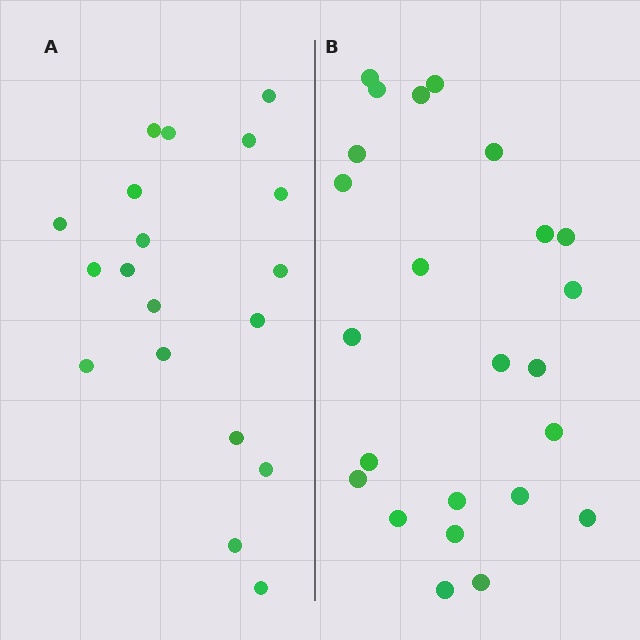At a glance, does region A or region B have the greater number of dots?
Region B (the right region) has more dots.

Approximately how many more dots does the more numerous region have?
Region B has about 5 more dots than region A.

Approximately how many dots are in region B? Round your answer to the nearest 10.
About 20 dots. (The exact count is 24, which rounds to 20.)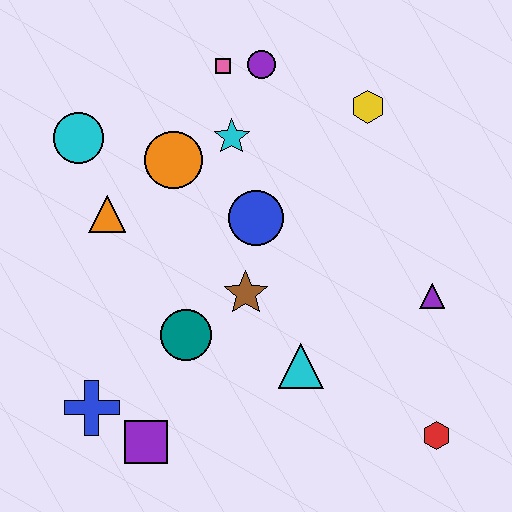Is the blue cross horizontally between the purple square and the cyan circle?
Yes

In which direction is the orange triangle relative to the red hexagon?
The orange triangle is to the left of the red hexagon.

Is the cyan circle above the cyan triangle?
Yes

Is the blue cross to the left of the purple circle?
Yes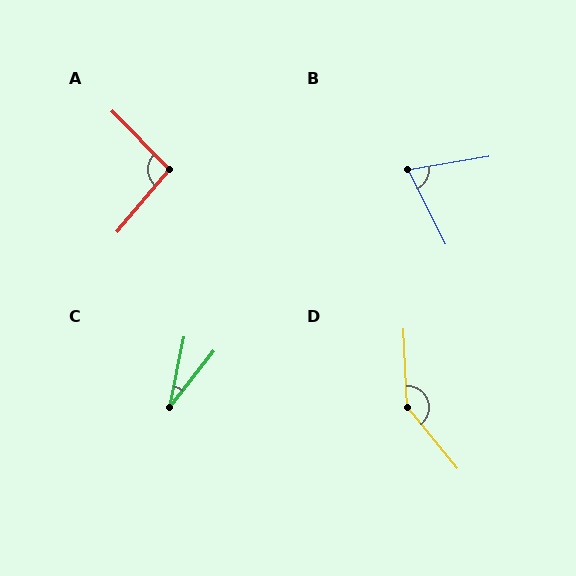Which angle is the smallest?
C, at approximately 27 degrees.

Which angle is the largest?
D, at approximately 144 degrees.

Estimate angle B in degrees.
Approximately 73 degrees.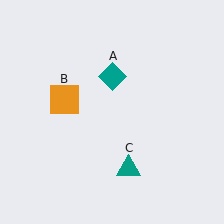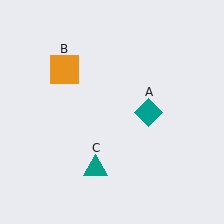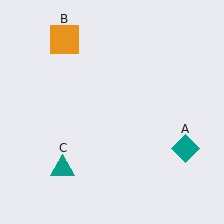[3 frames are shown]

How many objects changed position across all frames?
3 objects changed position: teal diamond (object A), orange square (object B), teal triangle (object C).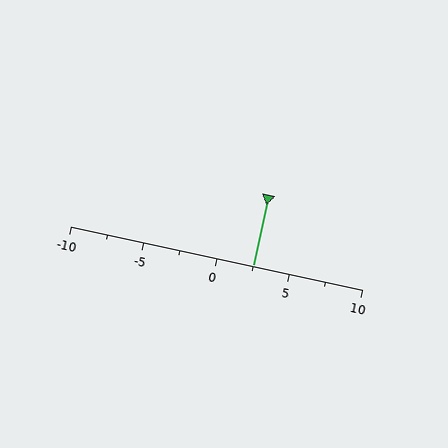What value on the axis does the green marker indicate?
The marker indicates approximately 2.5.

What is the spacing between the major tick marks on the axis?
The major ticks are spaced 5 apart.